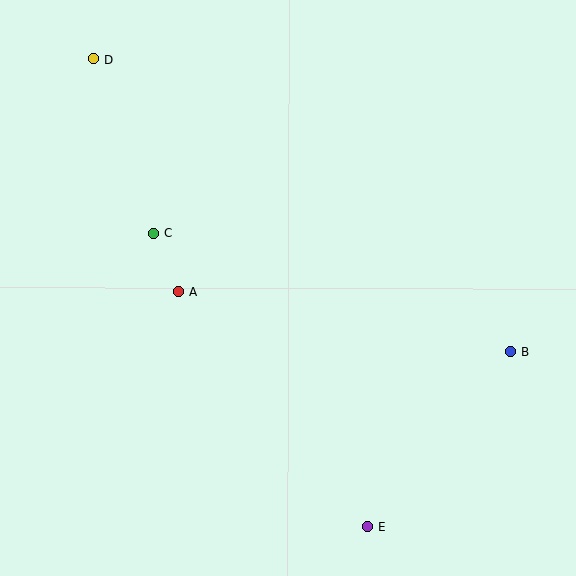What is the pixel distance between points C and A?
The distance between C and A is 64 pixels.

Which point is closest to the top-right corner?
Point B is closest to the top-right corner.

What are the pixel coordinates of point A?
Point A is at (178, 292).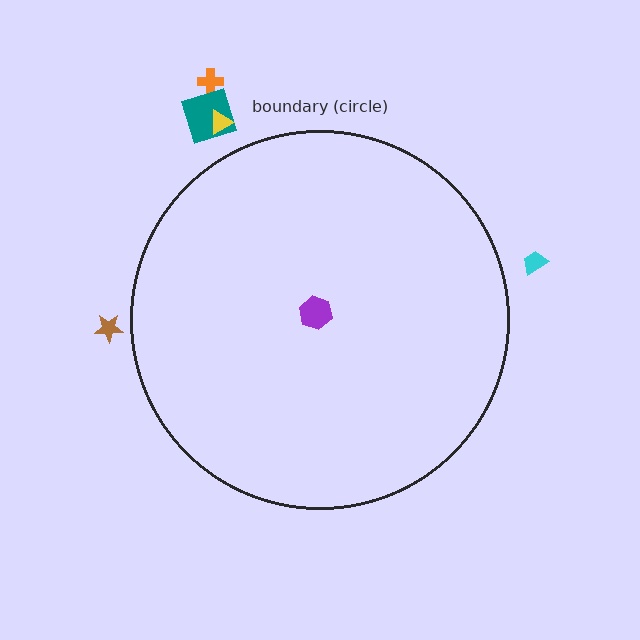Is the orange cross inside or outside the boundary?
Outside.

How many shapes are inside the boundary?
1 inside, 5 outside.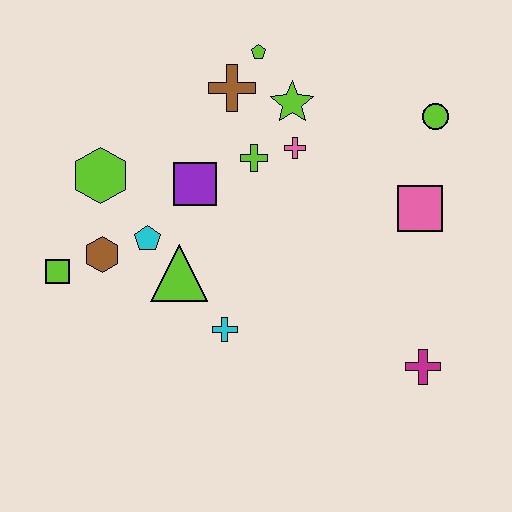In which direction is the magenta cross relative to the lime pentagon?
The magenta cross is below the lime pentagon.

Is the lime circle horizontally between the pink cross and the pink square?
No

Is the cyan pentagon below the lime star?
Yes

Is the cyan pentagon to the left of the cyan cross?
Yes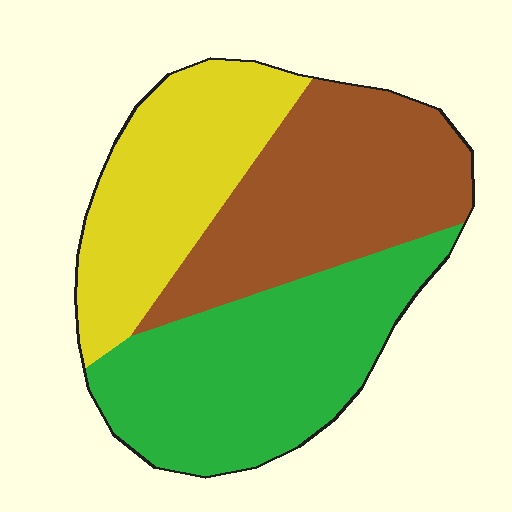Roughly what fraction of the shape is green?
Green takes up between a quarter and a half of the shape.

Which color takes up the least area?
Yellow, at roughly 30%.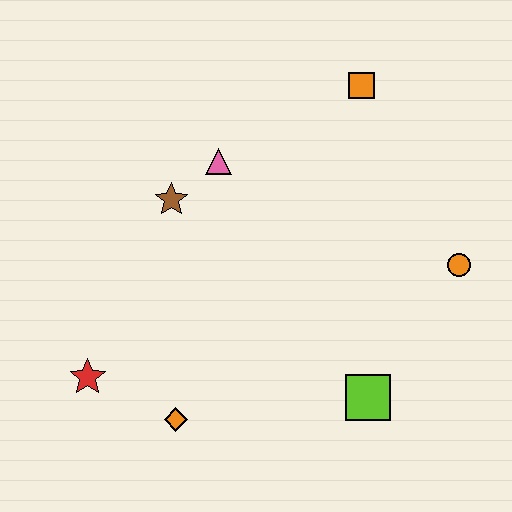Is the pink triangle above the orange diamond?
Yes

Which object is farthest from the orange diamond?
The orange square is farthest from the orange diamond.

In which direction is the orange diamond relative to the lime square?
The orange diamond is to the left of the lime square.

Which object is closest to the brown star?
The pink triangle is closest to the brown star.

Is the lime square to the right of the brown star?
Yes